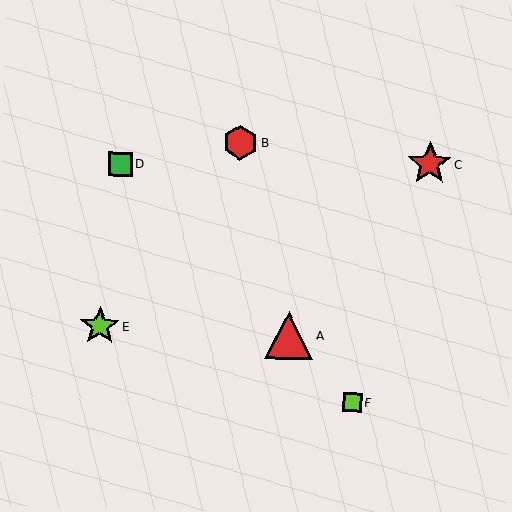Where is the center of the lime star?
The center of the lime star is at (100, 326).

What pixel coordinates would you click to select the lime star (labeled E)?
Click at (100, 326) to select the lime star E.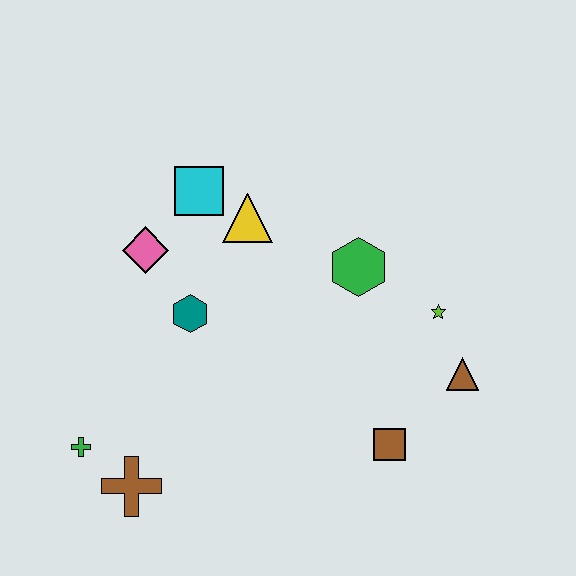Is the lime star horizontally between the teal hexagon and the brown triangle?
Yes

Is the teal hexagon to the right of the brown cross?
Yes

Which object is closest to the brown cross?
The green cross is closest to the brown cross.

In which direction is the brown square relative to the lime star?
The brown square is below the lime star.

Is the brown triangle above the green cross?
Yes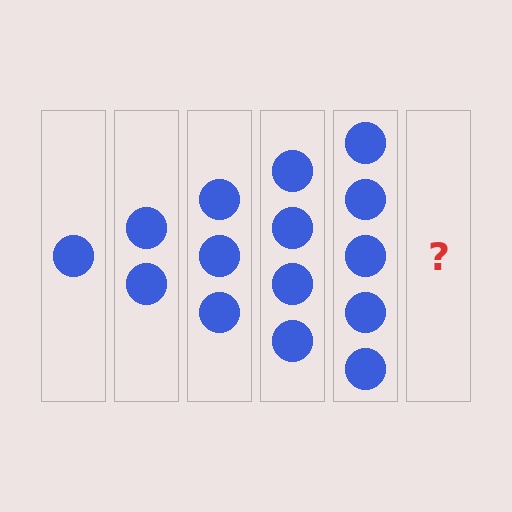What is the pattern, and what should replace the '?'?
The pattern is that each step adds one more circle. The '?' should be 6 circles.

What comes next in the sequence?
The next element should be 6 circles.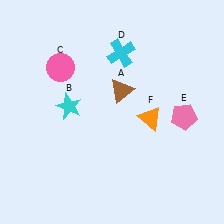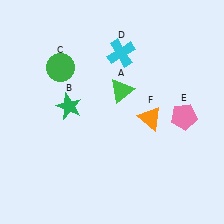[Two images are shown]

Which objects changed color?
A changed from brown to green. B changed from cyan to green. C changed from pink to green.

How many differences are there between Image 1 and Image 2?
There are 3 differences between the two images.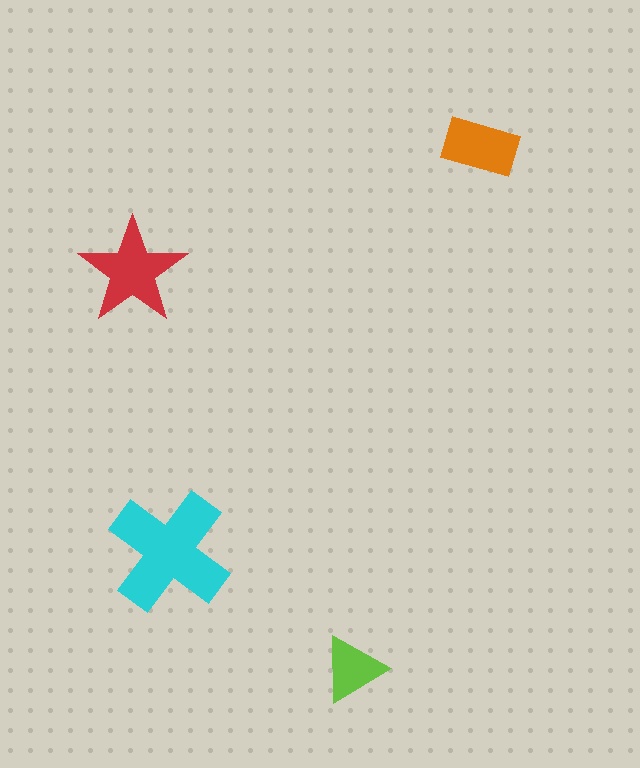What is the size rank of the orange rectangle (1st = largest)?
3rd.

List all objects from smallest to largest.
The lime triangle, the orange rectangle, the red star, the cyan cross.